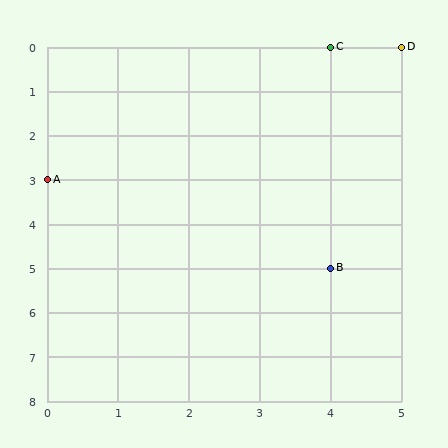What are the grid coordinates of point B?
Point B is at grid coordinates (4, 5).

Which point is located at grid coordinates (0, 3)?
Point A is at (0, 3).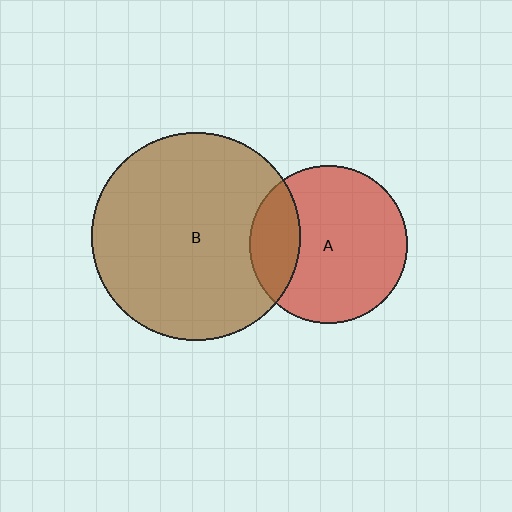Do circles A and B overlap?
Yes.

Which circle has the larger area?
Circle B (brown).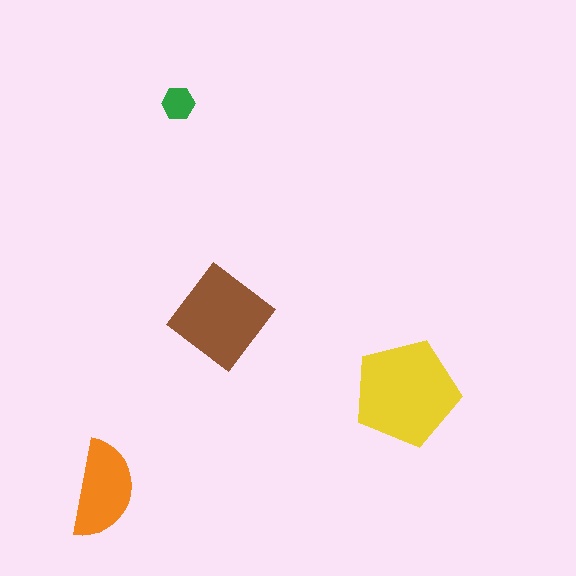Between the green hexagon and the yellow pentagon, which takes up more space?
The yellow pentagon.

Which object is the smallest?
The green hexagon.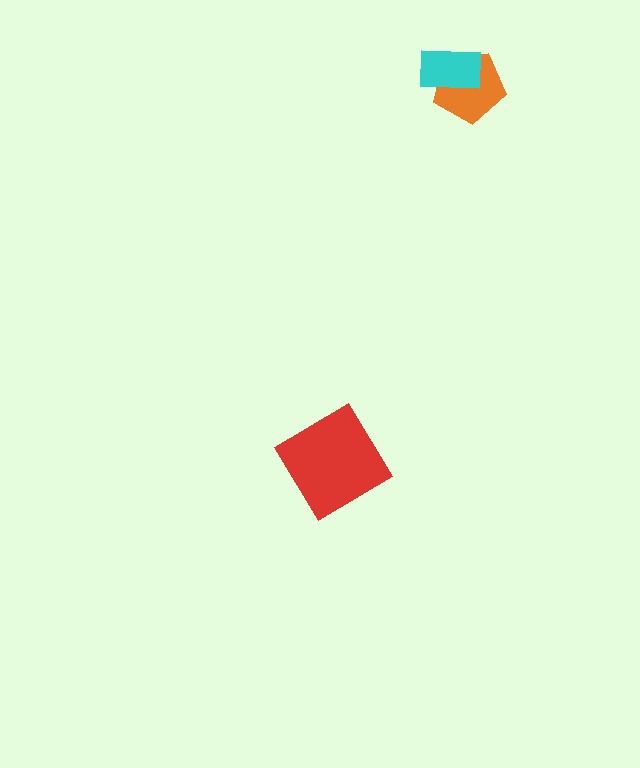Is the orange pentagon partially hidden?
Yes, it is partially covered by another shape.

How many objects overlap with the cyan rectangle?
1 object overlaps with the cyan rectangle.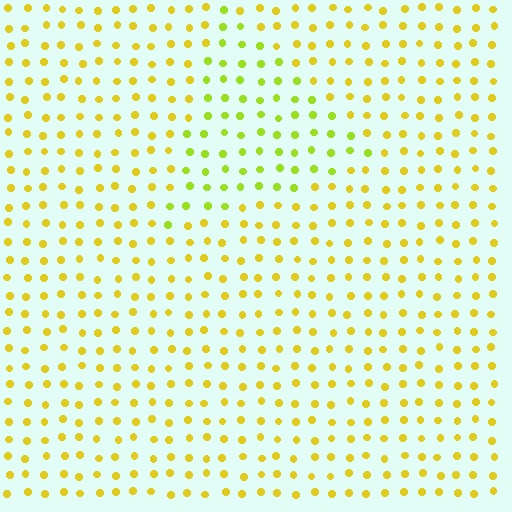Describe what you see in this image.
The image is filled with small yellow elements in a uniform arrangement. A triangle-shaped region is visible where the elements are tinted to a slightly different hue, forming a subtle color boundary.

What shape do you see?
I see a triangle.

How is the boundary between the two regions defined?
The boundary is defined purely by a slight shift in hue (about 29 degrees). Spacing, size, and orientation are identical on both sides.